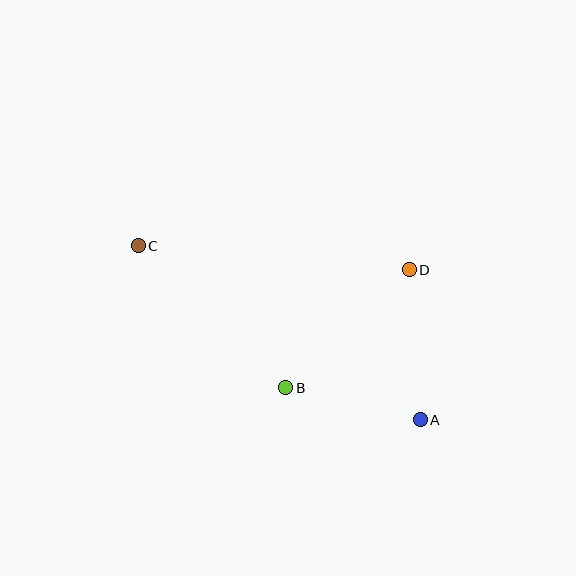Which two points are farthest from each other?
Points A and C are farthest from each other.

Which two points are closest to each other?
Points A and B are closest to each other.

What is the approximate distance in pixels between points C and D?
The distance between C and D is approximately 272 pixels.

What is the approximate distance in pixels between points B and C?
The distance between B and C is approximately 205 pixels.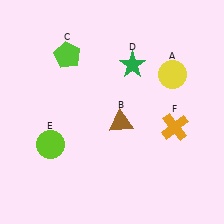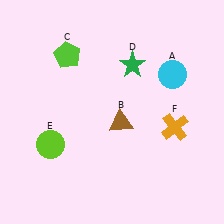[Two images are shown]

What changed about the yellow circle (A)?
In Image 1, A is yellow. In Image 2, it changed to cyan.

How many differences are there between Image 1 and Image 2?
There is 1 difference between the two images.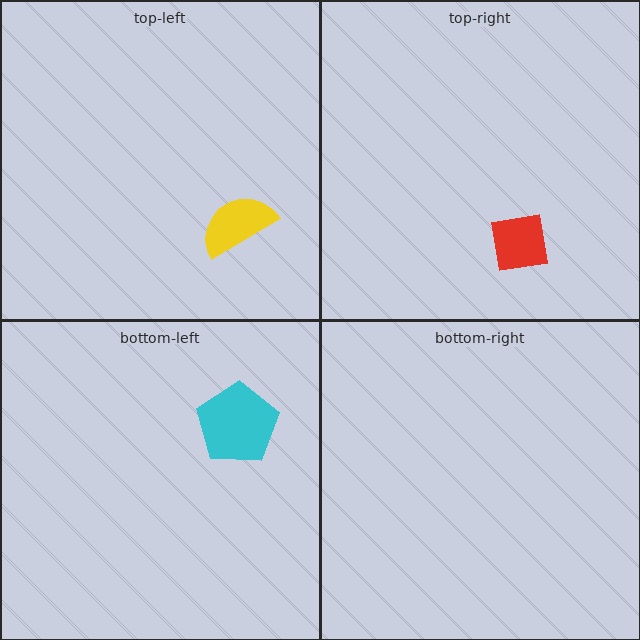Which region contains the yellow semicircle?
The top-left region.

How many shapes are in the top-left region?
1.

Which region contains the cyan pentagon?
The bottom-left region.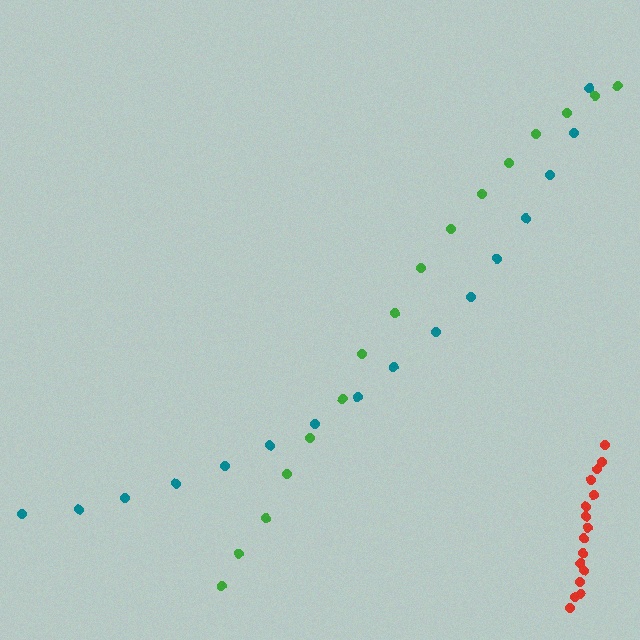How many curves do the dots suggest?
There are 3 distinct paths.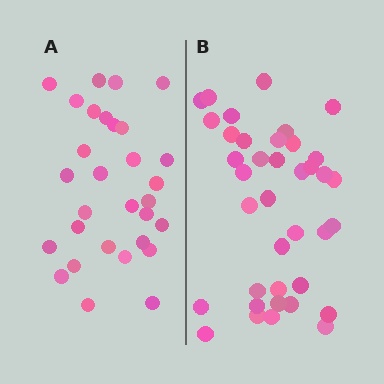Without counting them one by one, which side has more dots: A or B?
Region B (the right region) has more dots.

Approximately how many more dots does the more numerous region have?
Region B has roughly 8 or so more dots than region A.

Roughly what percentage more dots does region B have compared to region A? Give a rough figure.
About 25% more.